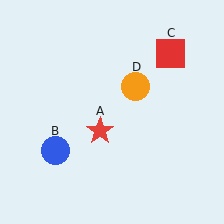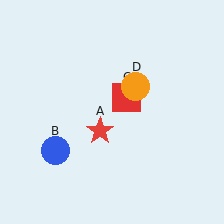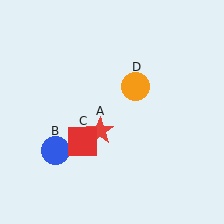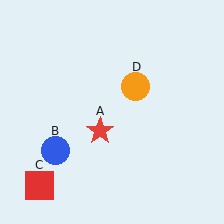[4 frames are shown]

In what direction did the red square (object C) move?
The red square (object C) moved down and to the left.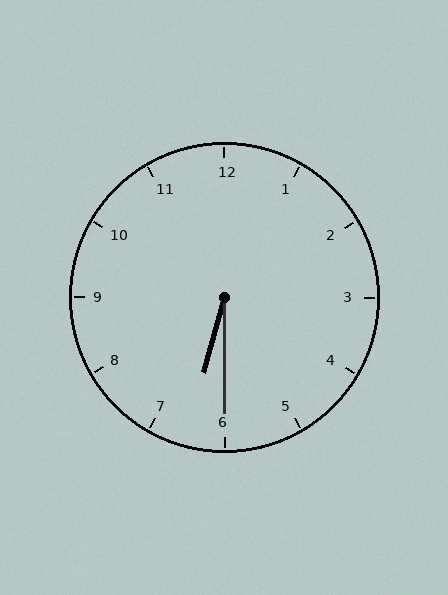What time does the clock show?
6:30.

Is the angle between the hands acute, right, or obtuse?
It is acute.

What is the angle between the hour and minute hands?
Approximately 15 degrees.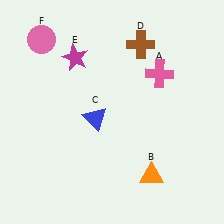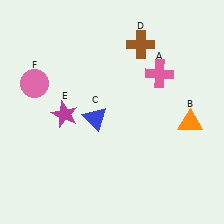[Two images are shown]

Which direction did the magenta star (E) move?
The magenta star (E) moved down.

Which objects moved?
The objects that moved are: the orange triangle (B), the magenta star (E), the pink circle (F).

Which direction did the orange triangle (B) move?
The orange triangle (B) moved up.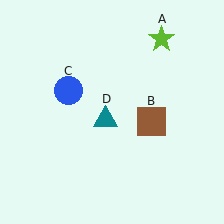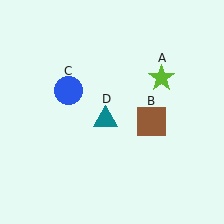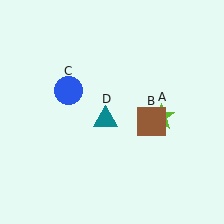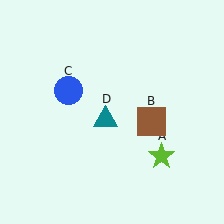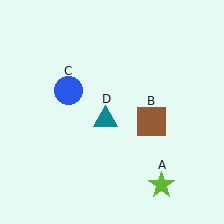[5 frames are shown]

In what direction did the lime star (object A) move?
The lime star (object A) moved down.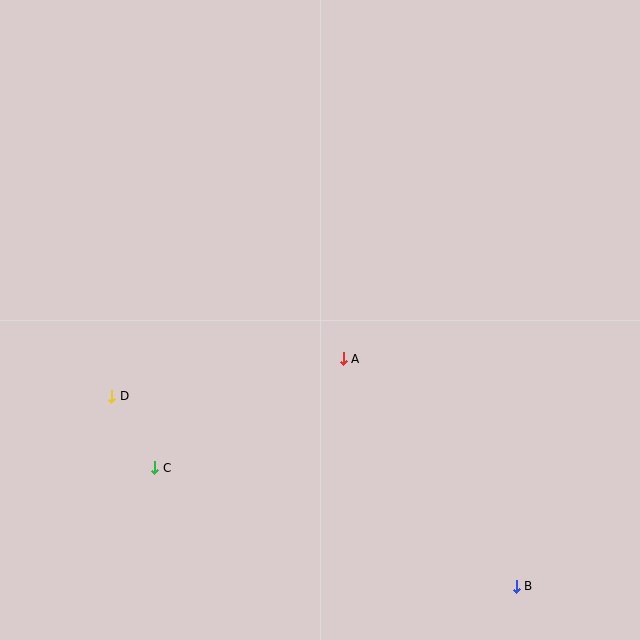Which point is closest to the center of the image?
Point A at (343, 359) is closest to the center.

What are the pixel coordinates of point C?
Point C is at (155, 468).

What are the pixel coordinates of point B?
Point B is at (516, 586).